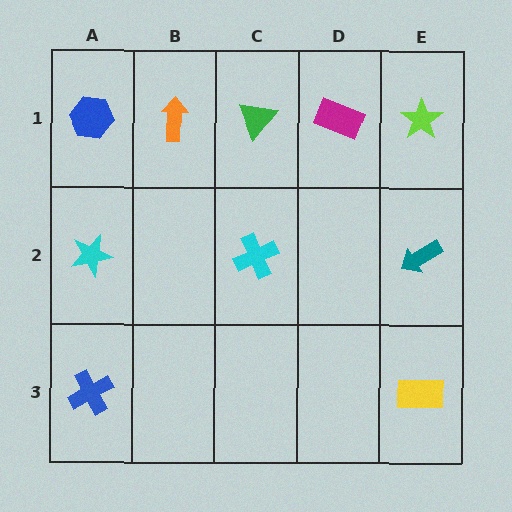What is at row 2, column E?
A teal arrow.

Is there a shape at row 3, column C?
No, that cell is empty.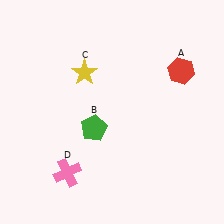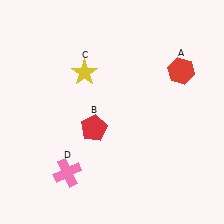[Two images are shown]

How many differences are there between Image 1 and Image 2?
There is 1 difference between the two images.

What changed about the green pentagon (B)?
In Image 1, B is green. In Image 2, it changed to red.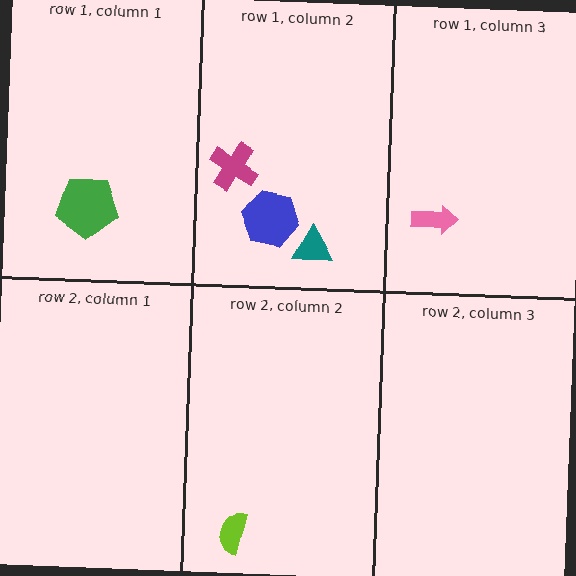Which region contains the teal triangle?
The row 1, column 2 region.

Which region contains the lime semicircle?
The row 2, column 2 region.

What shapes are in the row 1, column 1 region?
The green pentagon.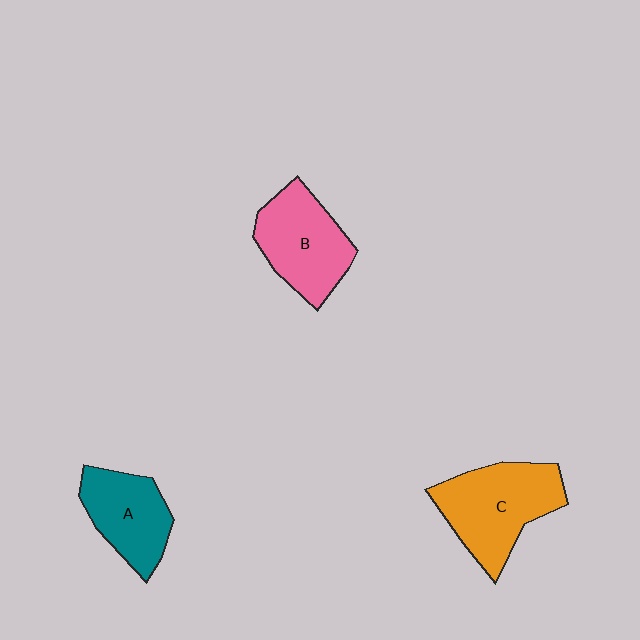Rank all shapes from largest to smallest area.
From largest to smallest: C (orange), B (pink), A (teal).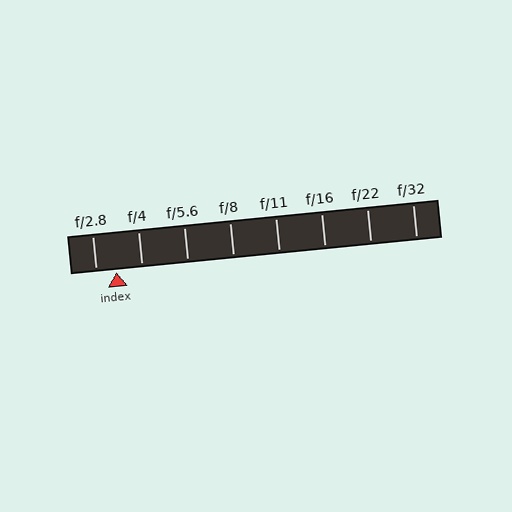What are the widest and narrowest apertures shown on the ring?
The widest aperture shown is f/2.8 and the narrowest is f/32.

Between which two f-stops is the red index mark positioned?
The index mark is between f/2.8 and f/4.